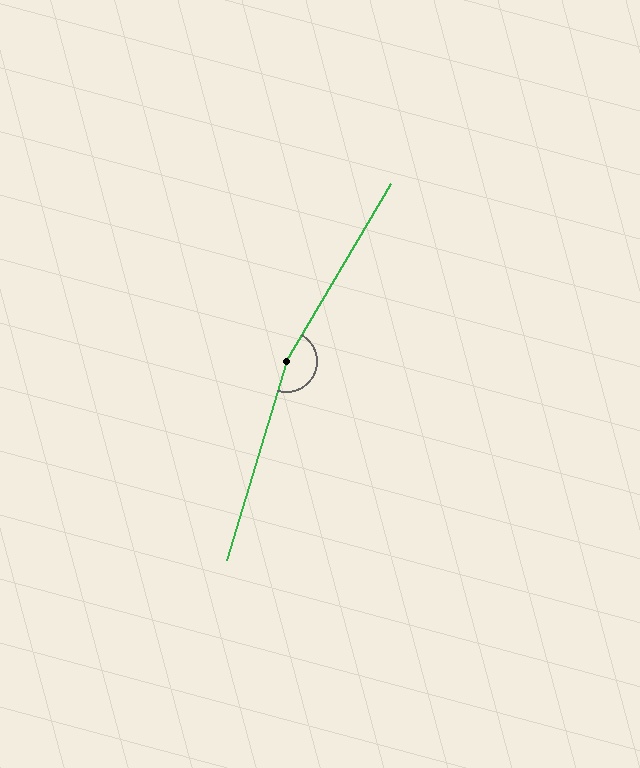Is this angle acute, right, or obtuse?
It is obtuse.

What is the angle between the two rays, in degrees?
Approximately 166 degrees.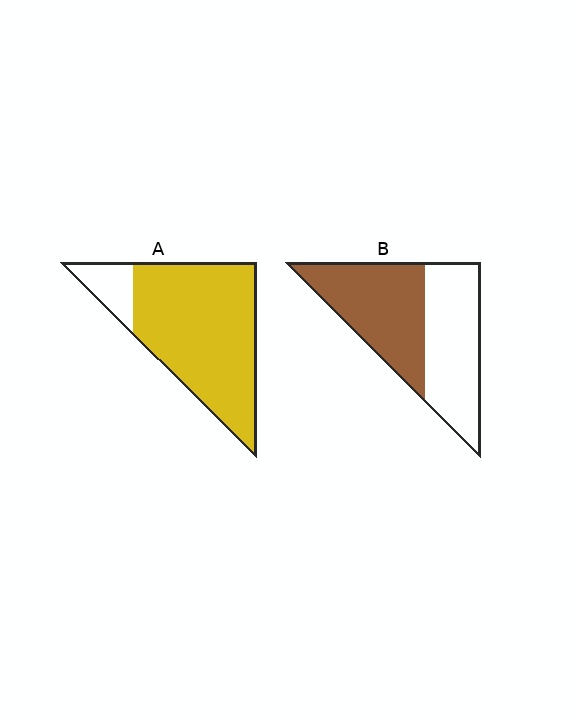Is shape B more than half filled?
Roughly half.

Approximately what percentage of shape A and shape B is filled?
A is approximately 85% and B is approximately 50%.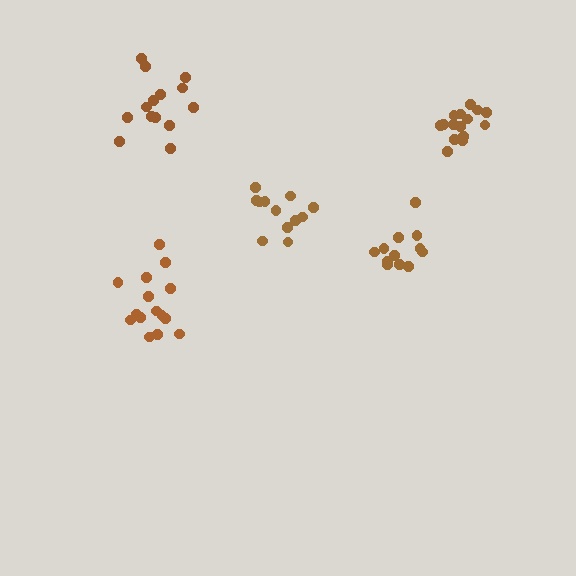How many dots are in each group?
Group 1: 15 dots, Group 2: 12 dots, Group 3: 14 dots, Group 4: 15 dots, Group 5: 12 dots (68 total).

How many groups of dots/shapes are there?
There are 5 groups.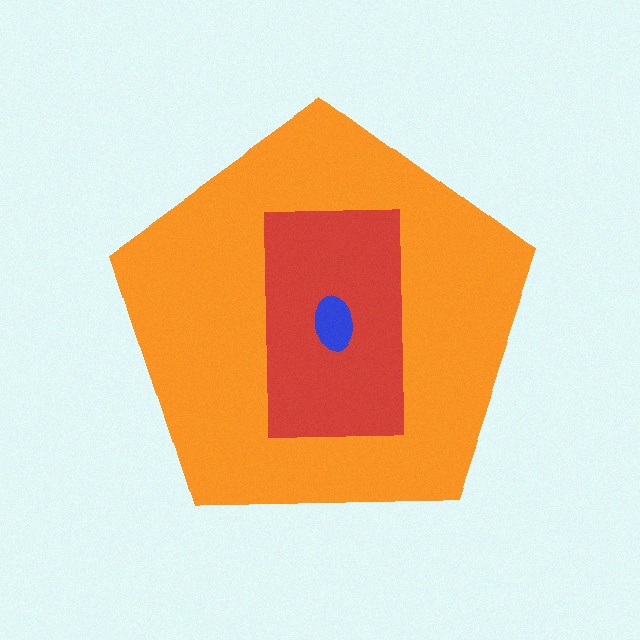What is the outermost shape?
The orange pentagon.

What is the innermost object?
The blue ellipse.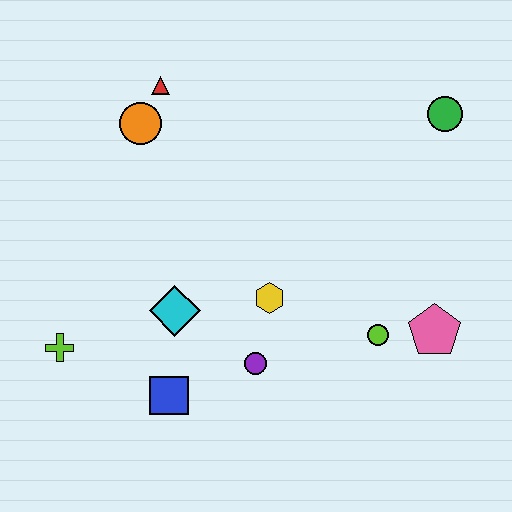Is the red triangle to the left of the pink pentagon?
Yes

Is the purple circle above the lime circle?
No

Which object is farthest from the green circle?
The lime cross is farthest from the green circle.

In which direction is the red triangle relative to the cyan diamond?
The red triangle is above the cyan diamond.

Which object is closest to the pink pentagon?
The lime circle is closest to the pink pentagon.